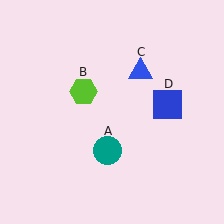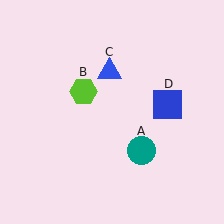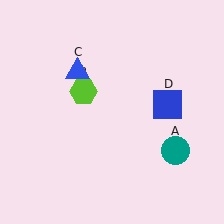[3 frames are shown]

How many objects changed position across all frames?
2 objects changed position: teal circle (object A), blue triangle (object C).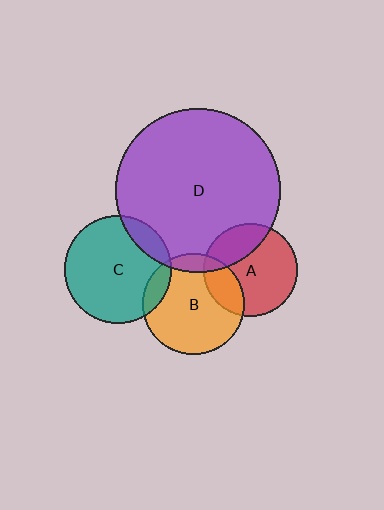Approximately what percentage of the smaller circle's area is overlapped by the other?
Approximately 10%.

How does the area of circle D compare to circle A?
Approximately 3.1 times.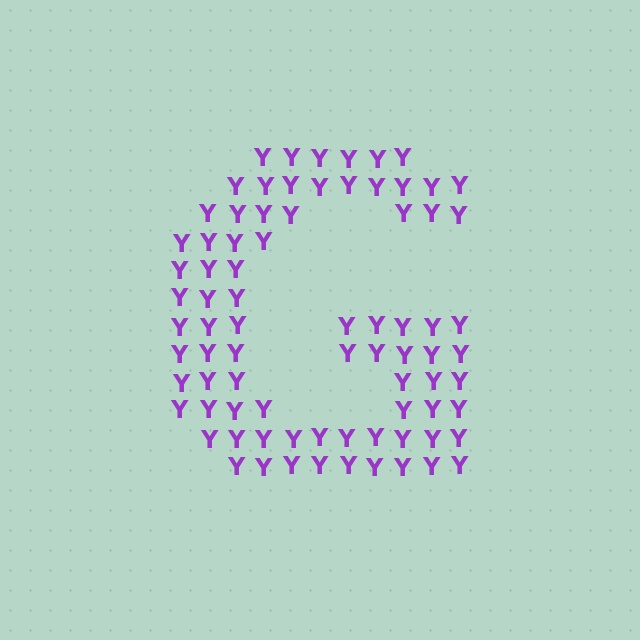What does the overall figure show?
The overall figure shows the letter G.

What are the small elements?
The small elements are letter Y's.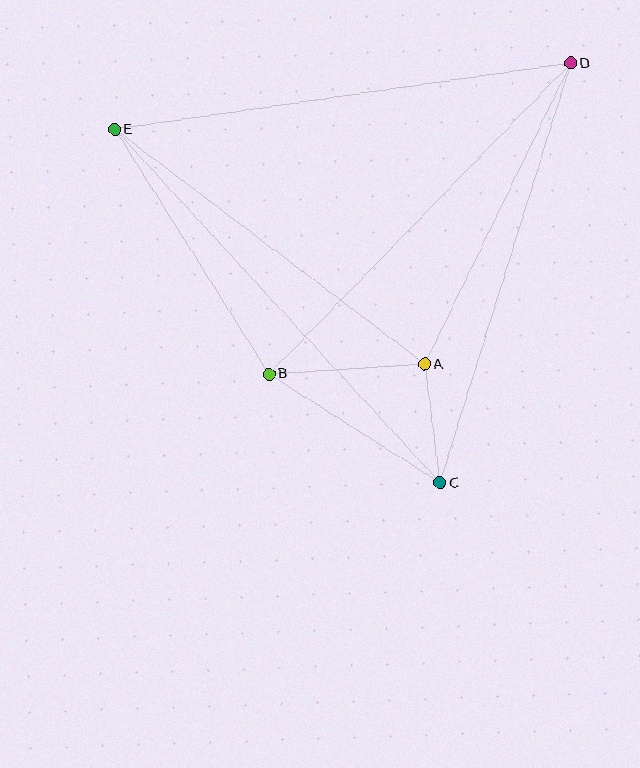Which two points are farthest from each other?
Points C and E are farthest from each other.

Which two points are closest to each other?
Points A and C are closest to each other.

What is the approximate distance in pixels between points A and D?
The distance between A and D is approximately 335 pixels.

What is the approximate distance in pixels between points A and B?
The distance between A and B is approximately 156 pixels.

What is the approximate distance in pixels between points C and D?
The distance between C and D is approximately 439 pixels.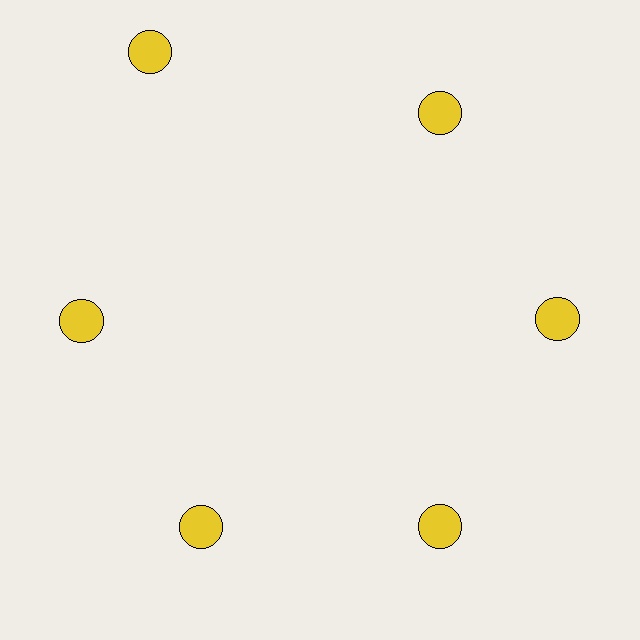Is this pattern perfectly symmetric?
No. The 6 yellow circles are arranged in a ring, but one element near the 11 o'clock position is pushed outward from the center, breaking the 6-fold rotational symmetry.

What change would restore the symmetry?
The symmetry would be restored by moving it inward, back onto the ring so that all 6 circles sit at equal angles and equal distance from the center.